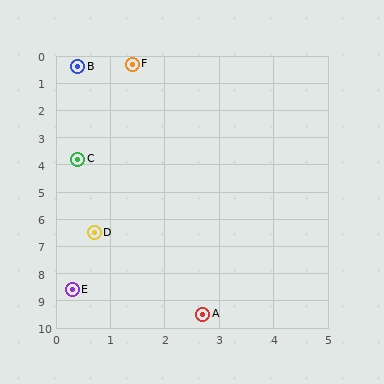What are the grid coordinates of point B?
Point B is at approximately (0.4, 0.4).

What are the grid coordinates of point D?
Point D is at approximately (0.7, 6.5).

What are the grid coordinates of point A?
Point A is at approximately (2.7, 9.5).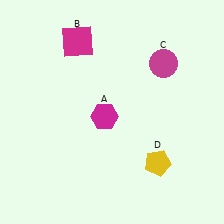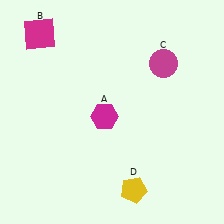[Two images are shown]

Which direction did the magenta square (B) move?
The magenta square (B) moved left.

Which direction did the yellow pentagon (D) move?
The yellow pentagon (D) moved down.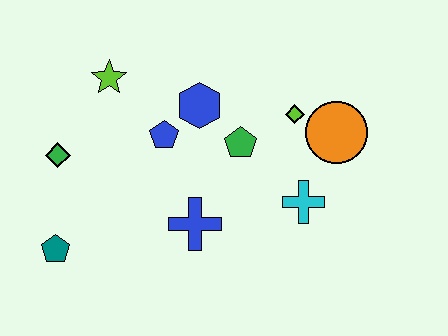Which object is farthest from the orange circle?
The teal pentagon is farthest from the orange circle.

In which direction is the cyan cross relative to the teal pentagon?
The cyan cross is to the right of the teal pentagon.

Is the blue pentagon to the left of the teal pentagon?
No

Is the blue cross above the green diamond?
No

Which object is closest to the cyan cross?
The orange circle is closest to the cyan cross.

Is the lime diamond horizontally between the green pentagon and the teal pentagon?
No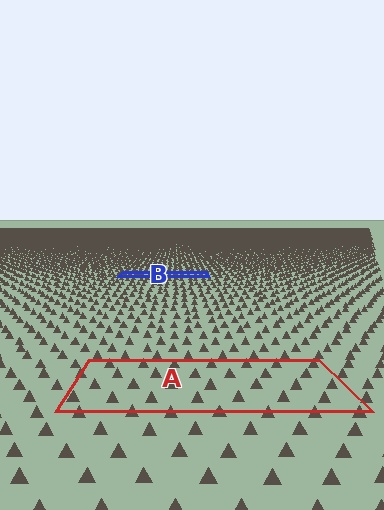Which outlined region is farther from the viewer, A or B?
Region B is farther from the viewer — the texture elements inside it appear smaller and more densely packed.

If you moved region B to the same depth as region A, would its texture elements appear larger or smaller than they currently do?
They would appear larger. At a closer depth, the same texture elements are projected at a bigger on-screen size.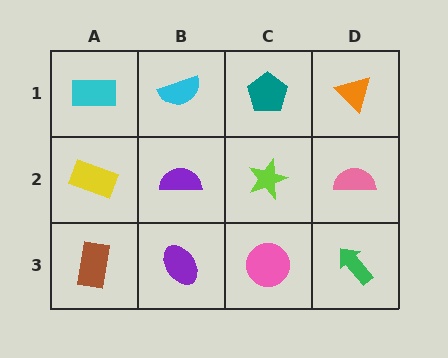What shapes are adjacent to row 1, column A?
A yellow rectangle (row 2, column A), a cyan semicircle (row 1, column B).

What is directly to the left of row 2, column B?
A yellow rectangle.